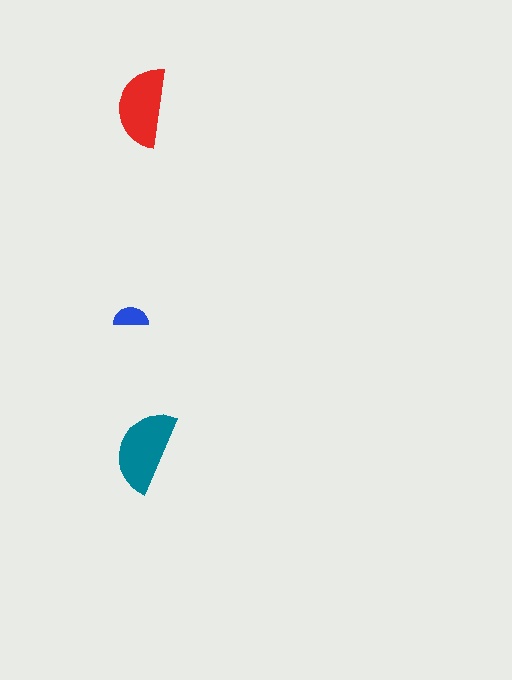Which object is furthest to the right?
The teal semicircle is rightmost.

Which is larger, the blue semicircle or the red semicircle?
The red one.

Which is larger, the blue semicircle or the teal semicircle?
The teal one.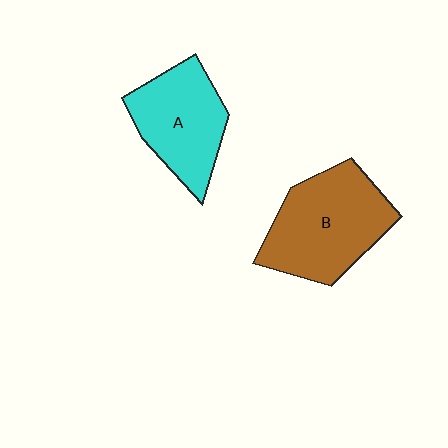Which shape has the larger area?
Shape B (brown).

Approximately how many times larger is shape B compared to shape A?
Approximately 1.3 times.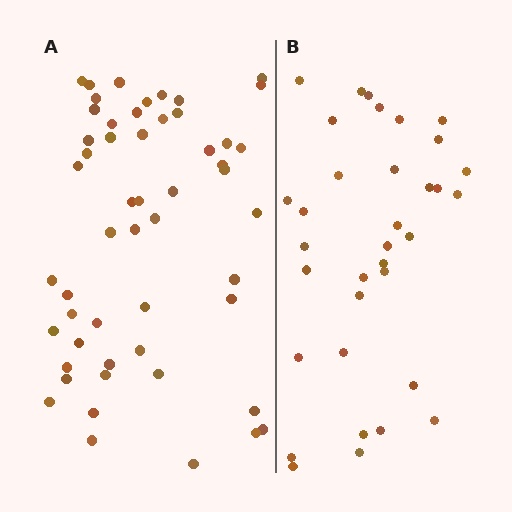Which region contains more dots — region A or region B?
Region A (the left region) has more dots.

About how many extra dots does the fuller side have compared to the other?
Region A has approximately 20 more dots than region B.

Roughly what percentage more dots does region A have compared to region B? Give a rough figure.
About 55% more.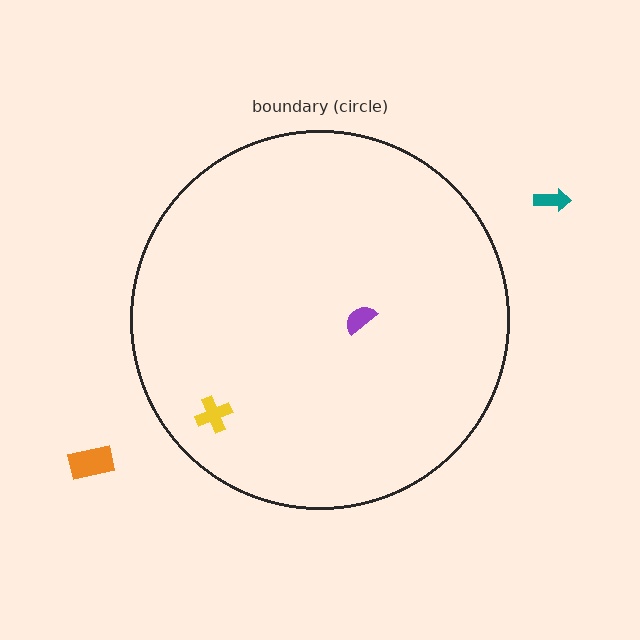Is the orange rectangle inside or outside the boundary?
Outside.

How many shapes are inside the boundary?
2 inside, 2 outside.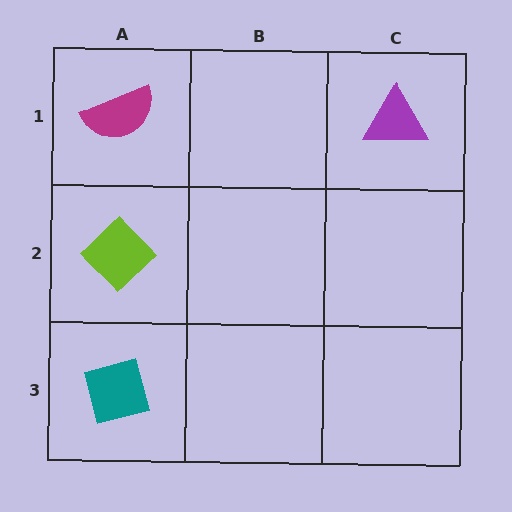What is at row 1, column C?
A purple triangle.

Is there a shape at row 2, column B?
No, that cell is empty.